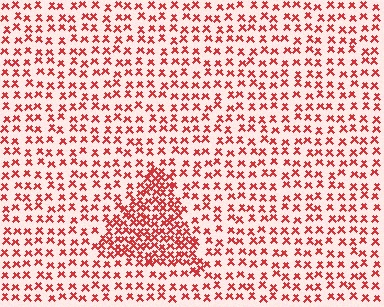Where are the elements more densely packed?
The elements are more densely packed inside the triangle boundary.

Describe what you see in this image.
The image contains small red elements arranged at two different densities. A triangle-shaped region is visible where the elements are more densely packed than the surrounding area.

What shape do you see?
I see a triangle.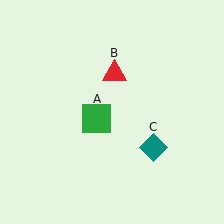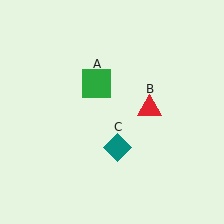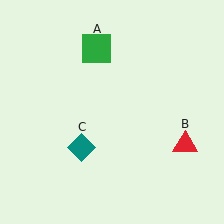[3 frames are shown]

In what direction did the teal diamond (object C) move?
The teal diamond (object C) moved left.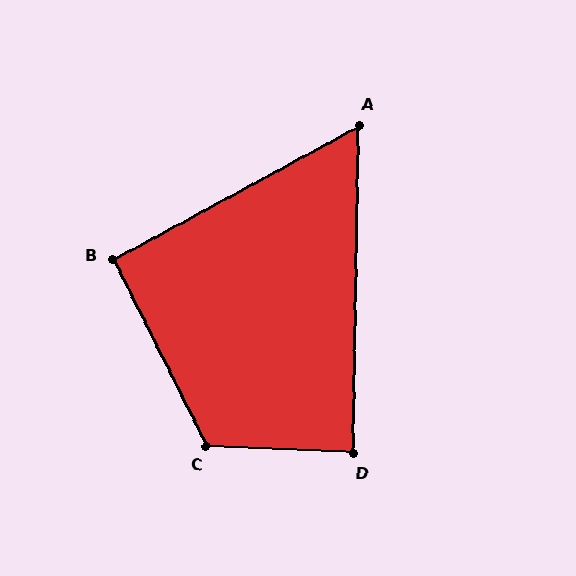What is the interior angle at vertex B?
Approximately 92 degrees (approximately right).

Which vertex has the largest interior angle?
C, at approximately 120 degrees.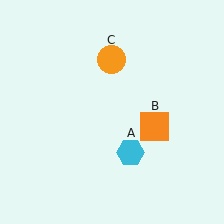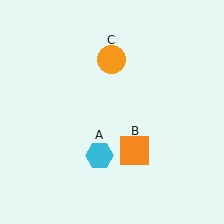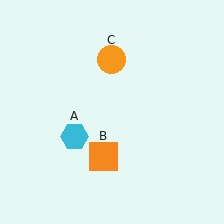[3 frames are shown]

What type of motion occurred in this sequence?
The cyan hexagon (object A), orange square (object B) rotated clockwise around the center of the scene.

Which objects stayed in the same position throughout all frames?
Orange circle (object C) remained stationary.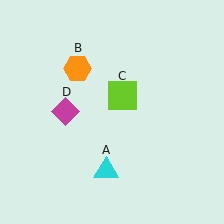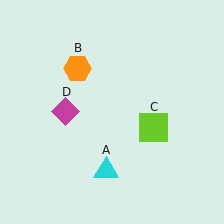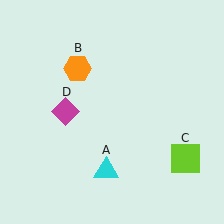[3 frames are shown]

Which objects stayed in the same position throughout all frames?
Cyan triangle (object A) and orange hexagon (object B) and magenta diamond (object D) remained stationary.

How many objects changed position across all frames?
1 object changed position: lime square (object C).